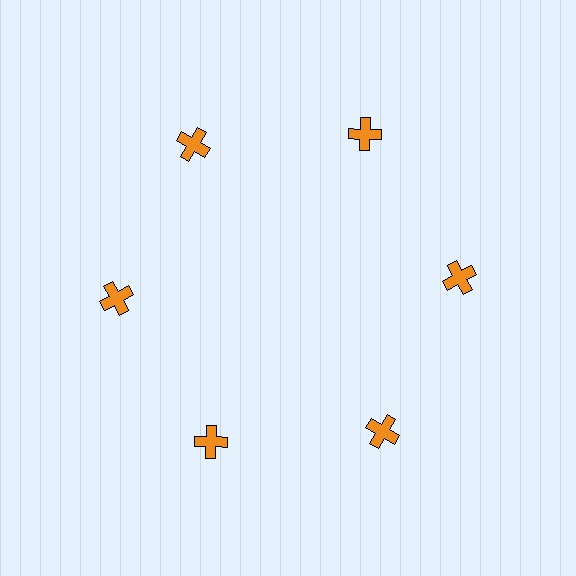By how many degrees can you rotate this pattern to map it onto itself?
The pattern maps onto itself every 60 degrees of rotation.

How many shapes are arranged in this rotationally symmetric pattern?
There are 6 shapes, arranged in 6 groups of 1.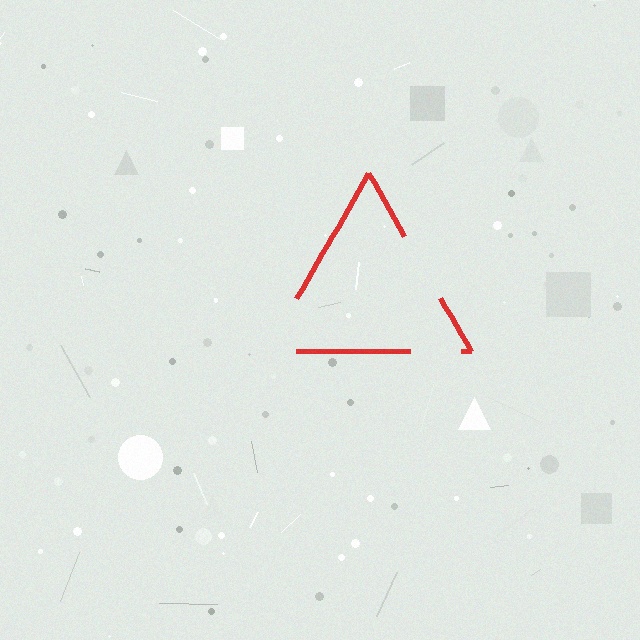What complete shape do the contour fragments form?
The contour fragments form a triangle.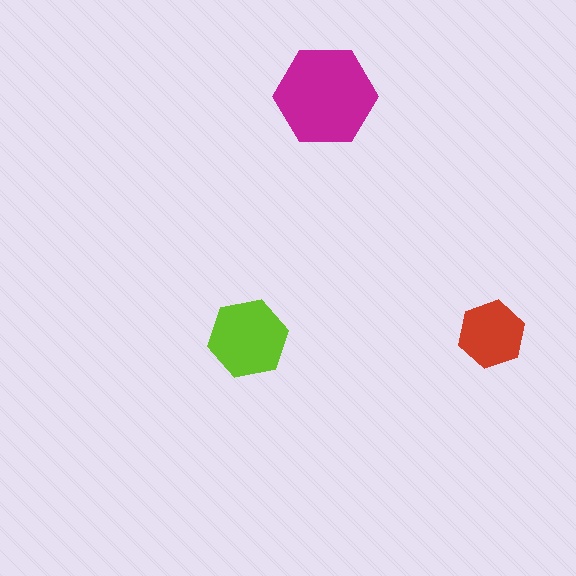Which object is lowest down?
The lime hexagon is bottommost.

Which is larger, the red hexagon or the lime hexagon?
The lime one.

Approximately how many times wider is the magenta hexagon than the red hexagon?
About 1.5 times wider.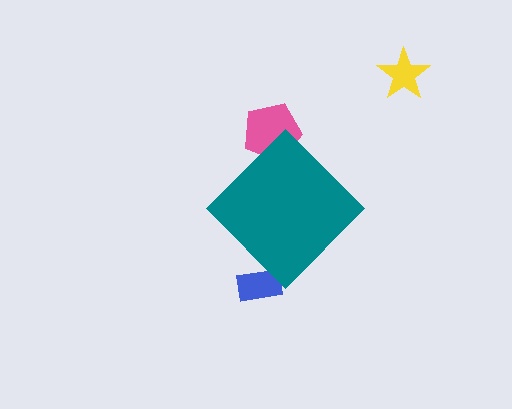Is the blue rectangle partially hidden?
Yes, the blue rectangle is partially hidden behind the teal diamond.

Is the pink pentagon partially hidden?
Yes, the pink pentagon is partially hidden behind the teal diamond.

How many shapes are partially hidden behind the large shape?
2 shapes are partially hidden.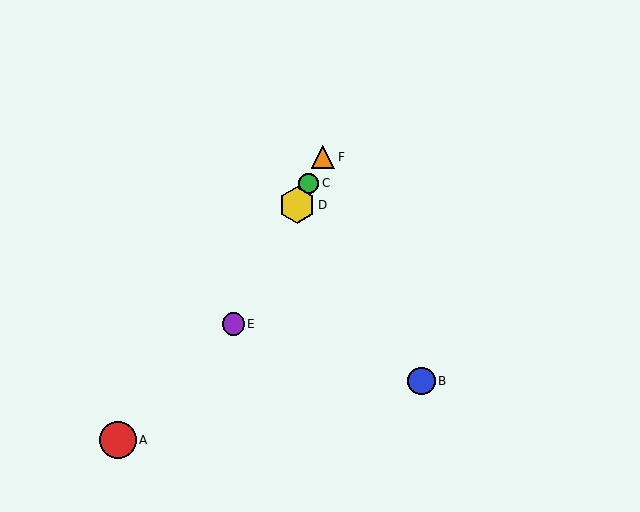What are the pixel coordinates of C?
Object C is at (309, 183).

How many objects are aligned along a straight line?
4 objects (C, D, E, F) are aligned along a straight line.